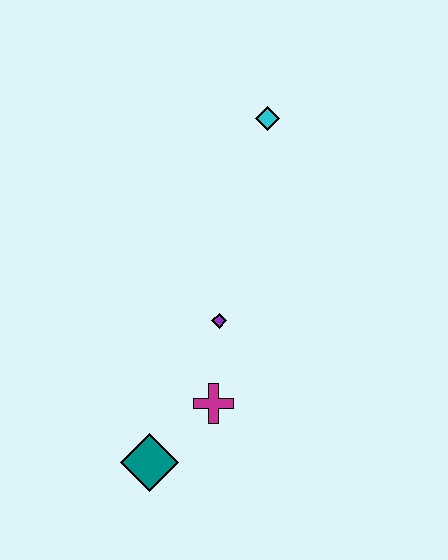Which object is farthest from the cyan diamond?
The teal diamond is farthest from the cyan diamond.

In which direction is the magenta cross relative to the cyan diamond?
The magenta cross is below the cyan diamond.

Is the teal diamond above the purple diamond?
No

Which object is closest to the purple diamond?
The magenta cross is closest to the purple diamond.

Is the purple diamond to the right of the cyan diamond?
No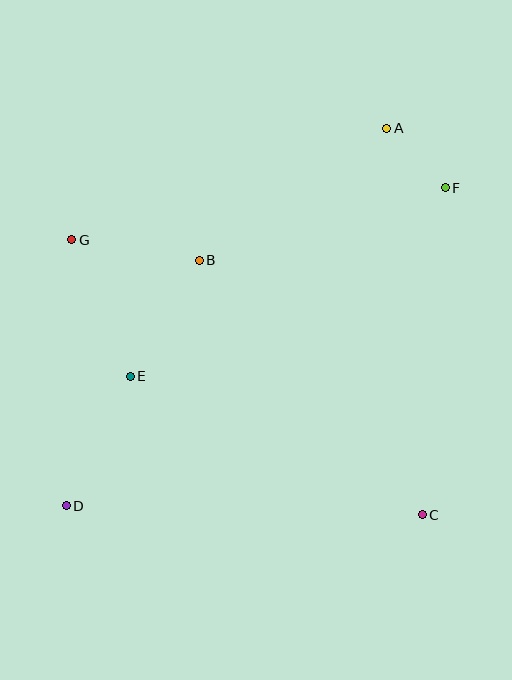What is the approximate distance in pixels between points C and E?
The distance between C and E is approximately 323 pixels.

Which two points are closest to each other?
Points A and F are closest to each other.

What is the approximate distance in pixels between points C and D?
The distance between C and D is approximately 356 pixels.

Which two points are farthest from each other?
Points A and D are farthest from each other.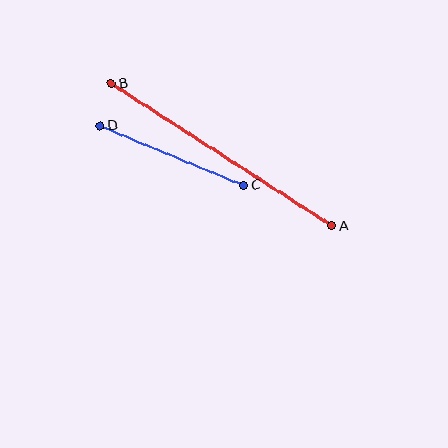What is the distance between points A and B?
The distance is approximately 263 pixels.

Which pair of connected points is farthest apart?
Points A and B are farthest apart.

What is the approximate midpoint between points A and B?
The midpoint is at approximately (221, 155) pixels.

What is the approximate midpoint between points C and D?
The midpoint is at approximately (172, 155) pixels.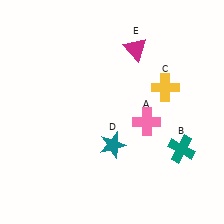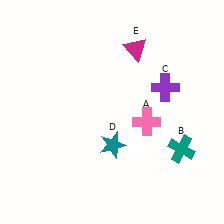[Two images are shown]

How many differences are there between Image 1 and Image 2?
There is 1 difference between the two images.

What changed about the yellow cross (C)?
In Image 1, C is yellow. In Image 2, it changed to purple.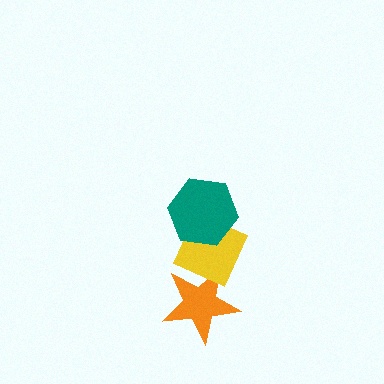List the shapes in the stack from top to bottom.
From top to bottom: the teal hexagon, the yellow diamond, the orange star.